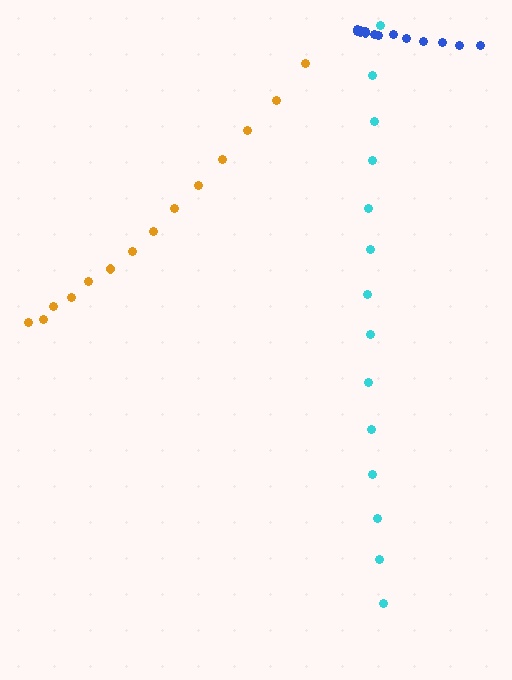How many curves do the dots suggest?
There are 3 distinct paths.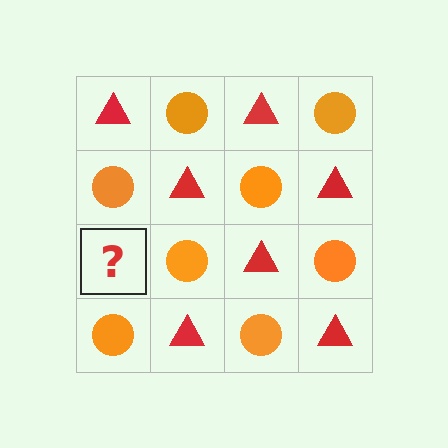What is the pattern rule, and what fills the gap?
The rule is that it alternates red triangle and orange circle in a checkerboard pattern. The gap should be filled with a red triangle.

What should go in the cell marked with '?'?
The missing cell should contain a red triangle.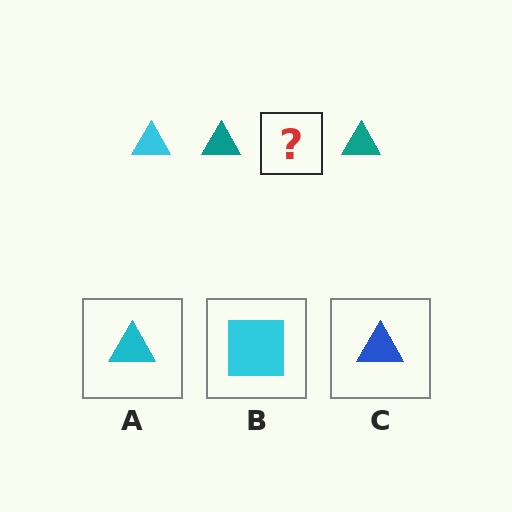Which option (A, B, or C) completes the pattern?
A.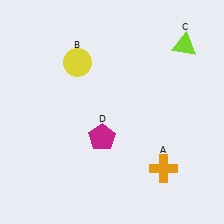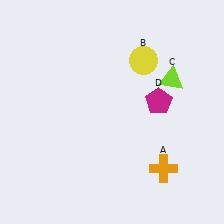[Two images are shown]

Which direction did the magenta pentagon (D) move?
The magenta pentagon (D) moved right.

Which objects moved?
The objects that moved are: the yellow circle (B), the lime triangle (C), the magenta pentagon (D).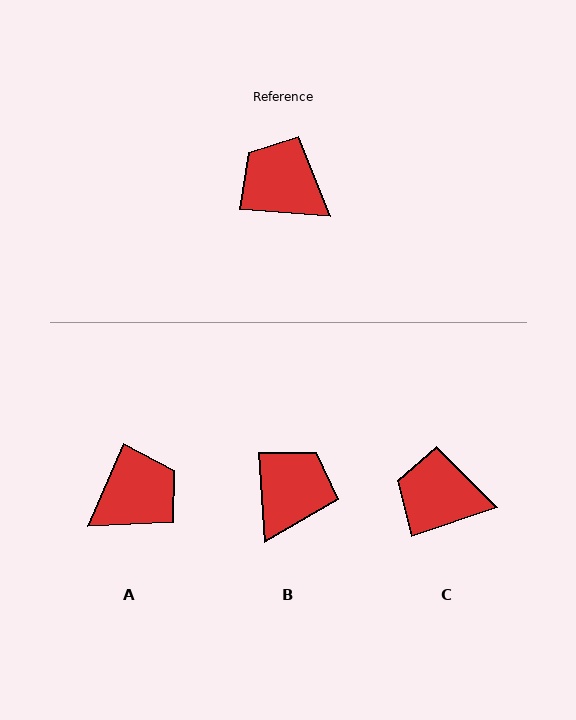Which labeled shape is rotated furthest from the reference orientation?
A, about 109 degrees away.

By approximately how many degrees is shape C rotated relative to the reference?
Approximately 23 degrees counter-clockwise.